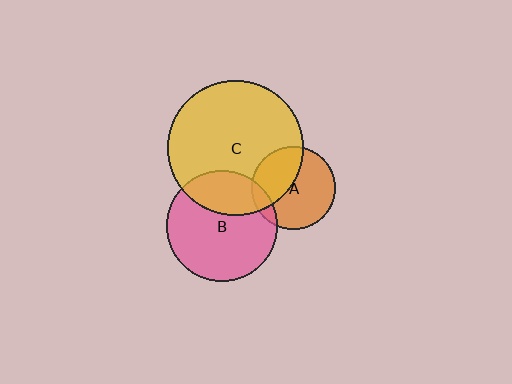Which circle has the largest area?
Circle C (yellow).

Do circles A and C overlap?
Yes.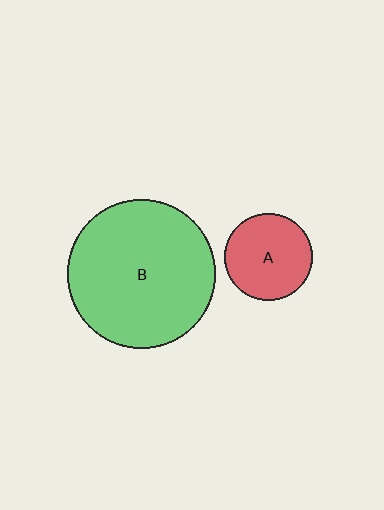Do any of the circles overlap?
No, none of the circles overlap.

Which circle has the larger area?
Circle B (green).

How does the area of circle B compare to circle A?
Approximately 2.8 times.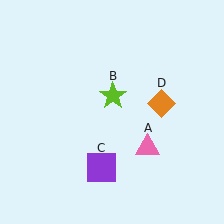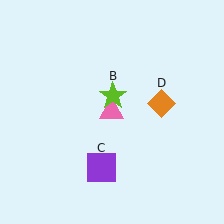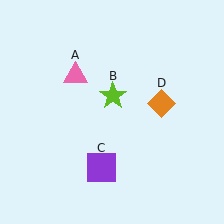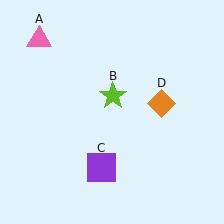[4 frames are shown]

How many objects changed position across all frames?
1 object changed position: pink triangle (object A).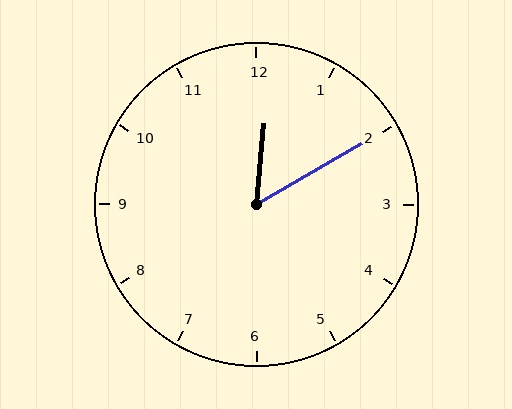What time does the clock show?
12:10.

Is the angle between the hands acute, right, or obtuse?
It is acute.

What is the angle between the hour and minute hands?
Approximately 55 degrees.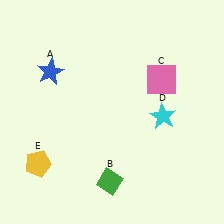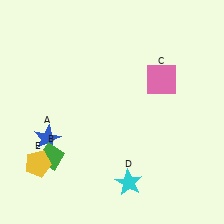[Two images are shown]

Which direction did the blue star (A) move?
The blue star (A) moved down.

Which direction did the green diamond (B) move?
The green diamond (B) moved left.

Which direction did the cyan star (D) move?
The cyan star (D) moved down.